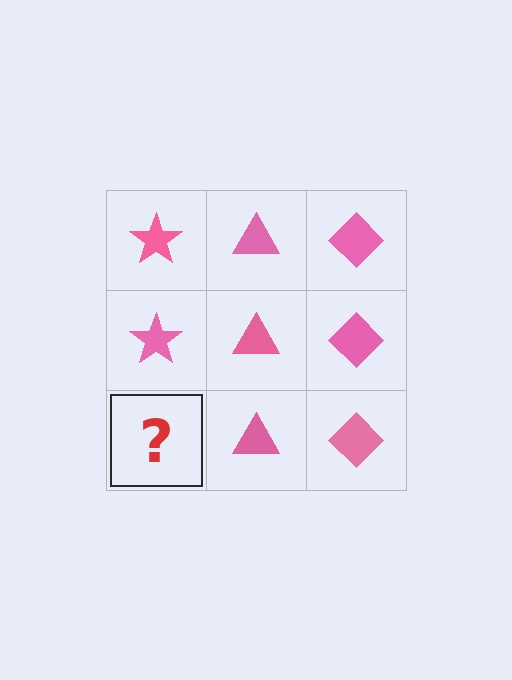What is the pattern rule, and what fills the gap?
The rule is that each column has a consistent shape. The gap should be filled with a pink star.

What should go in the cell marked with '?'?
The missing cell should contain a pink star.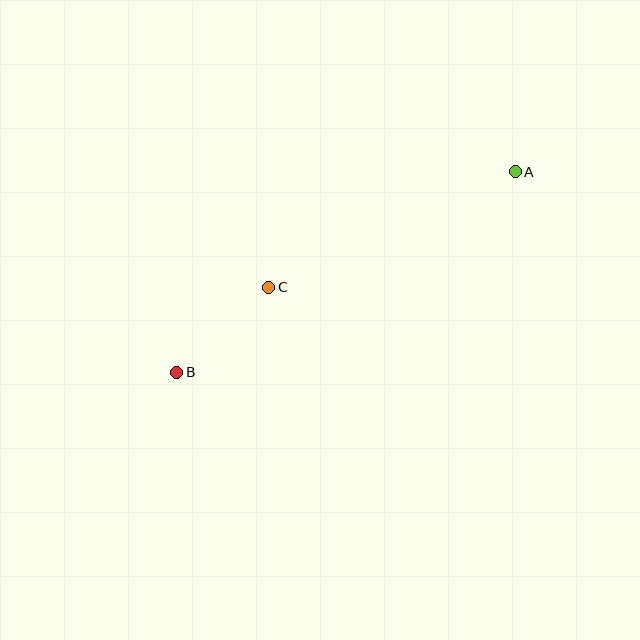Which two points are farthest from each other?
Points A and B are farthest from each other.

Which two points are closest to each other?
Points B and C are closest to each other.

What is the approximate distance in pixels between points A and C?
The distance between A and C is approximately 272 pixels.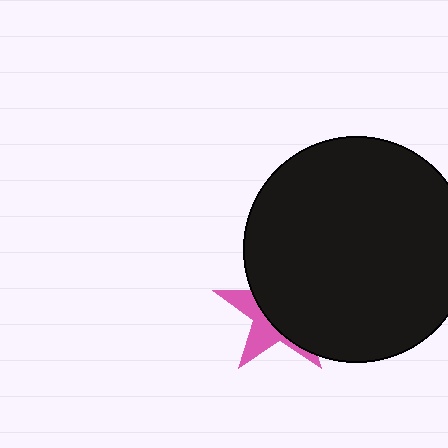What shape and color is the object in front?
The object in front is a black circle.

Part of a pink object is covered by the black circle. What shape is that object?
It is a star.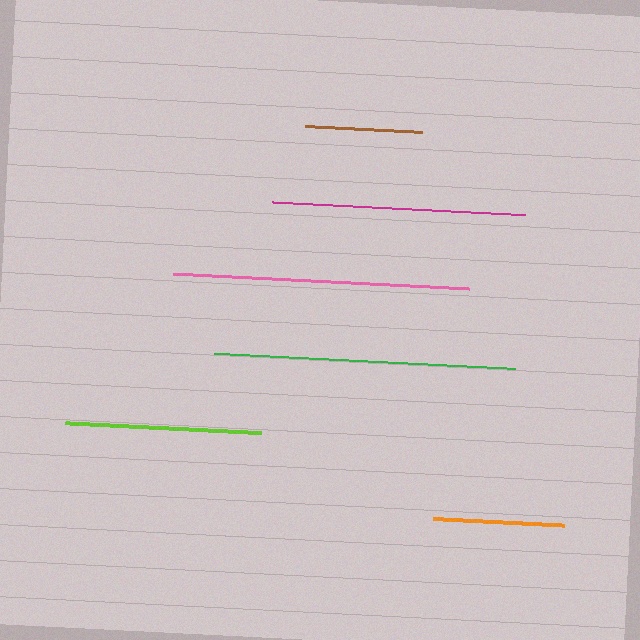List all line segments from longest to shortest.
From longest to shortest: green, pink, magenta, lime, orange, brown.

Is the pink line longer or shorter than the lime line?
The pink line is longer than the lime line.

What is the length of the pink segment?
The pink segment is approximately 296 pixels long.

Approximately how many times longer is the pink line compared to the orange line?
The pink line is approximately 2.3 times the length of the orange line.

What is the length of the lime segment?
The lime segment is approximately 196 pixels long.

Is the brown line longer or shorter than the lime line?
The lime line is longer than the brown line.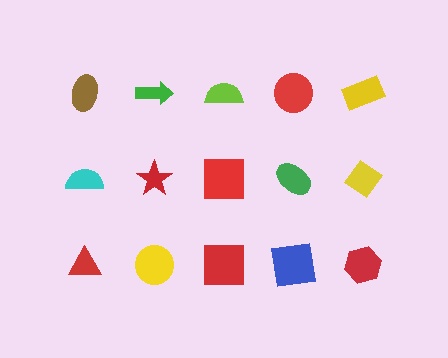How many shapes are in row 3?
5 shapes.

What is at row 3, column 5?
A red hexagon.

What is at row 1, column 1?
A brown ellipse.